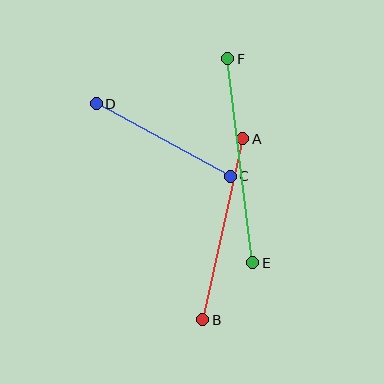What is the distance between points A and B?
The distance is approximately 185 pixels.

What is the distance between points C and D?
The distance is approximately 152 pixels.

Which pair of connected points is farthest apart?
Points E and F are farthest apart.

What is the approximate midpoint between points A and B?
The midpoint is at approximately (223, 229) pixels.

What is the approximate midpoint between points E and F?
The midpoint is at approximately (240, 161) pixels.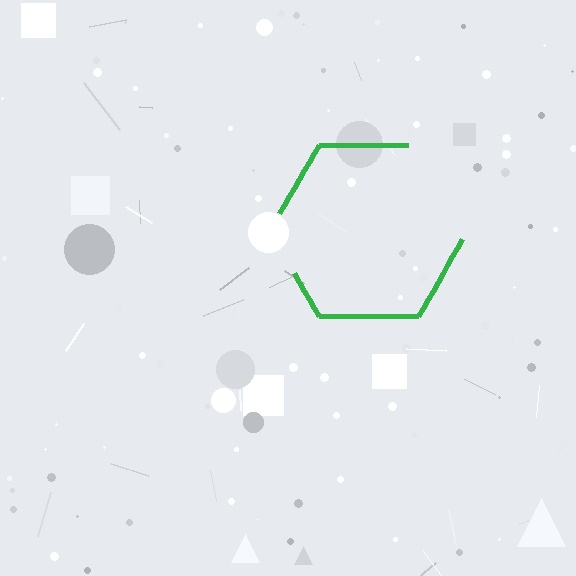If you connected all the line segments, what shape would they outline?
They would outline a hexagon.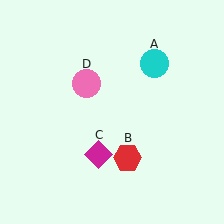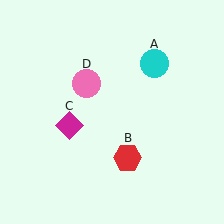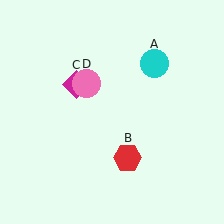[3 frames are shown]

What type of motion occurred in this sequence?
The magenta diamond (object C) rotated clockwise around the center of the scene.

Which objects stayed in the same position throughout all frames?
Cyan circle (object A) and red hexagon (object B) and pink circle (object D) remained stationary.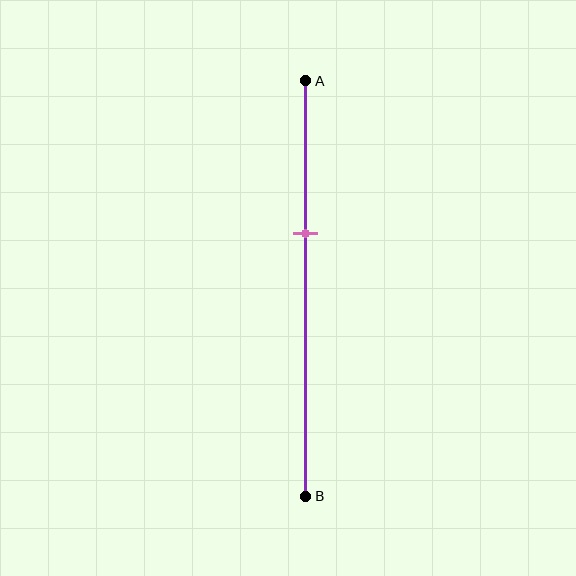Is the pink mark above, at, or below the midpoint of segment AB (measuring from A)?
The pink mark is above the midpoint of segment AB.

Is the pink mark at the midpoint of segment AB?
No, the mark is at about 35% from A, not at the 50% midpoint.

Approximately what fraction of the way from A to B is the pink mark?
The pink mark is approximately 35% of the way from A to B.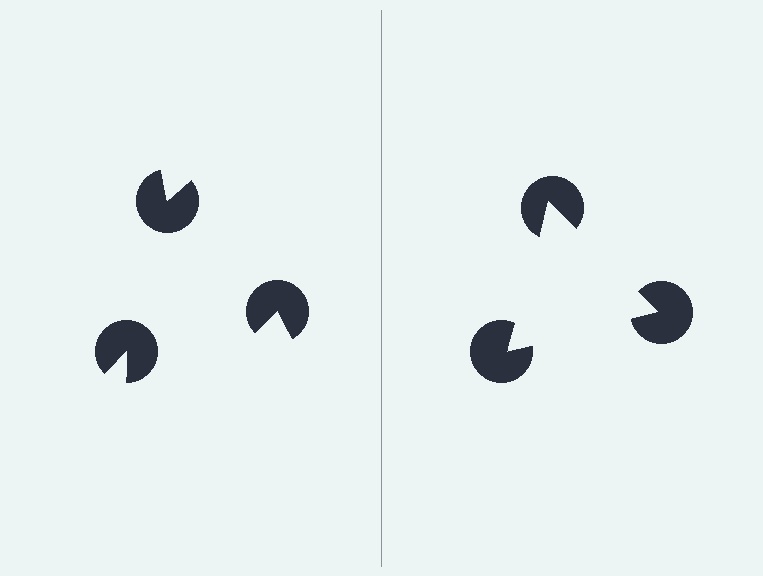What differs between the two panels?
The pac-man discs are positioned identically on both sides; only the wedge orientations differ. On the right they align to a triangle; on the left they are misaligned.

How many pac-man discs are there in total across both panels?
6 — 3 on each side.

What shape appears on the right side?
An illusory triangle.